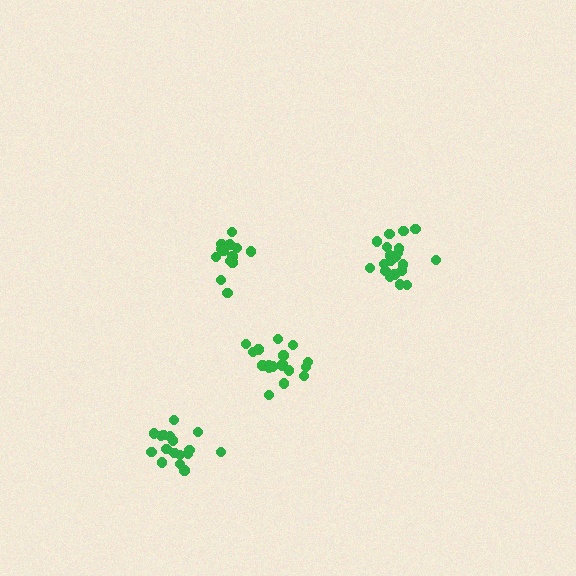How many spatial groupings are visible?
There are 4 spatial groupings.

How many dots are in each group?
Group 1: 14 dots, Group 2: 19 dots, Group 3: 17 dots, Group 4: 20 dots (70 total).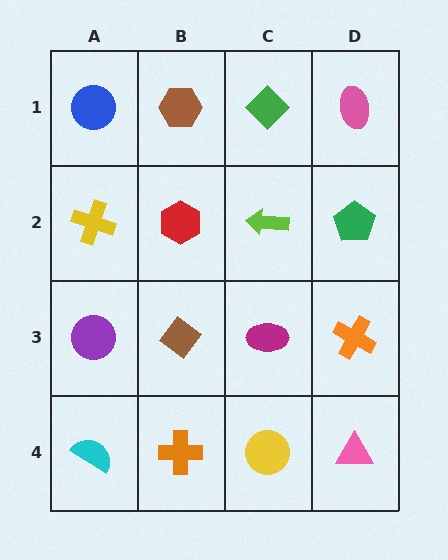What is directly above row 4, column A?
A purple circle.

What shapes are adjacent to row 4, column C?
A magenta ellipse (row 3, column C), an orange cross (row 4, column B), a pink triangle (row 4, column D).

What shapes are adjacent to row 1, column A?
A yellow cross (row 2, column A), a brown hexagon (row 1, column B).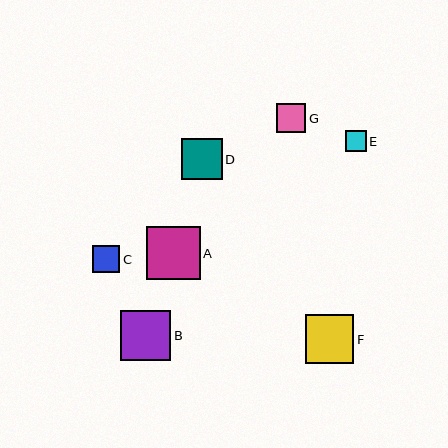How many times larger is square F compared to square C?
Square F is approximately 1.8 times the size of square C.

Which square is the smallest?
Square E is the smallest with a size of approximately 21 pixels.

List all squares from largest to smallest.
From largest to smallest: A, B, F, D, G, C, E.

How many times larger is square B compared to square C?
Square B is approximately 1.8 times the size of square C.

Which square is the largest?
Square A is the largest with a size of approximately 53 pixels.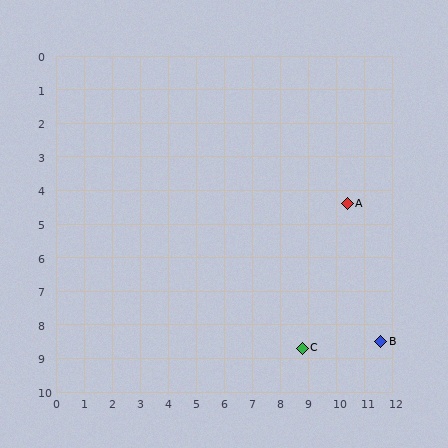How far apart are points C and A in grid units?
Points C and A are about 4.6 grid units apart.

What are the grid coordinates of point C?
Point C is at approximately (8.8, 8.7).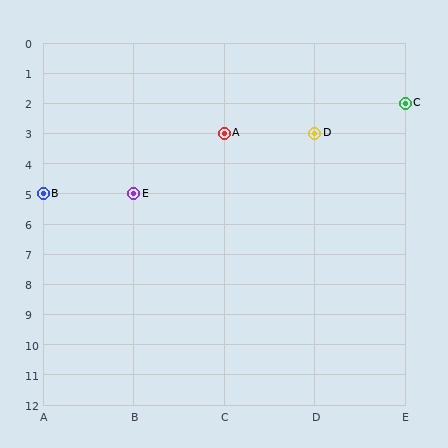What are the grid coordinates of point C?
Point C is at grid coordinates (E, 2).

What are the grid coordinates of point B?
Point B is at grid coordinates (A, 5).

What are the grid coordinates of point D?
Point D is at grid coordinates (D, 3).